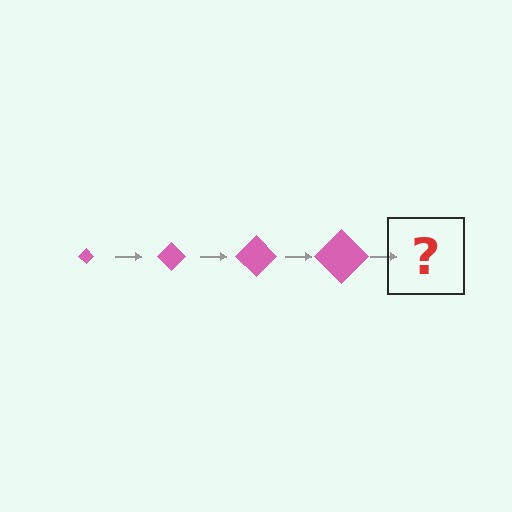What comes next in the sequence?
The next element should be a pink diamond, larger than the previous one.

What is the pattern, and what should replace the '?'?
The pattern is that the diamond gets progressively larger each step. The '?' should be a pink diamond, larger than the previous one.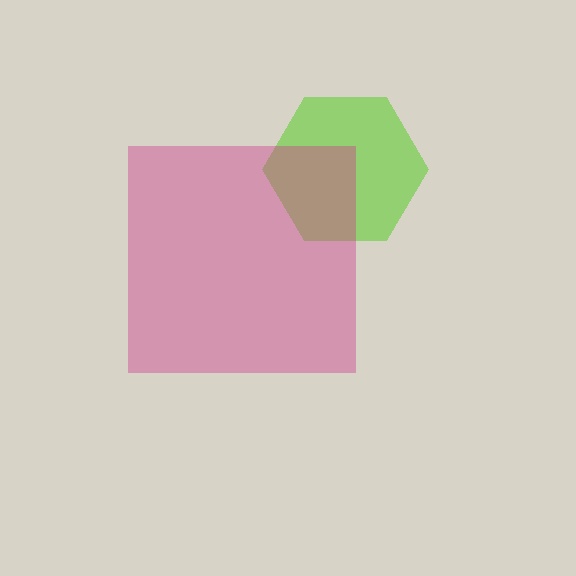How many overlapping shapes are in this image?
There are 2 overlapping shapes in the image.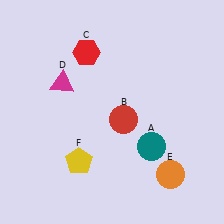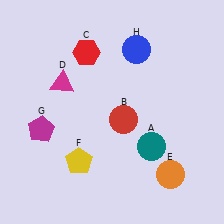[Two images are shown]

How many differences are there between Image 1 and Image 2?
There are 2 differences between the two images.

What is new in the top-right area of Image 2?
A blue circle (H) was added in the top-right area of Image 2.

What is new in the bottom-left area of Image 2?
A magenta pentagon (G) was added in the bottom-left area of Image 2.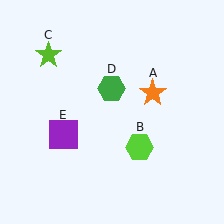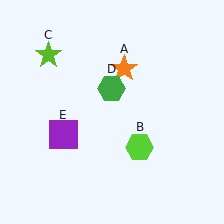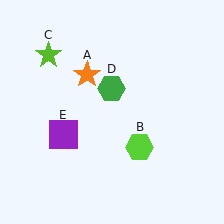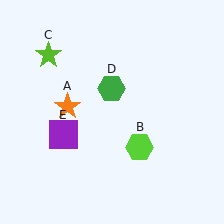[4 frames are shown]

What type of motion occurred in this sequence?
The orange star (object A) rotated counterclockwise around the center of the scene.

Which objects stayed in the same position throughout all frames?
Lime hexagon (object B) and lime star (object C) and green hexagon (object D) and purple square (object E) remained stationary.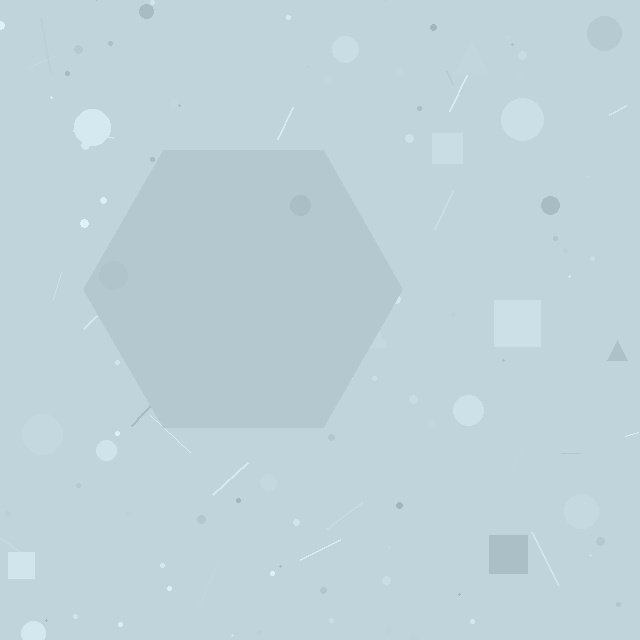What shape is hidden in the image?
A hexagon is hidden in the image.